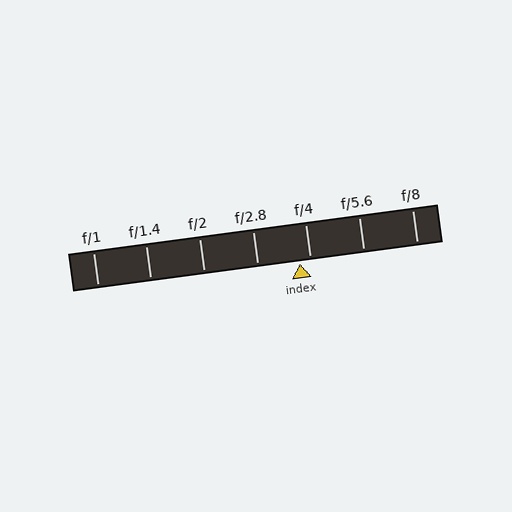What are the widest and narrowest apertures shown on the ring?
The widest aperture shown is f/1 and the narrowest is f/8.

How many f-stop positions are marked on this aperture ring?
There are 7 f-stop positions marked.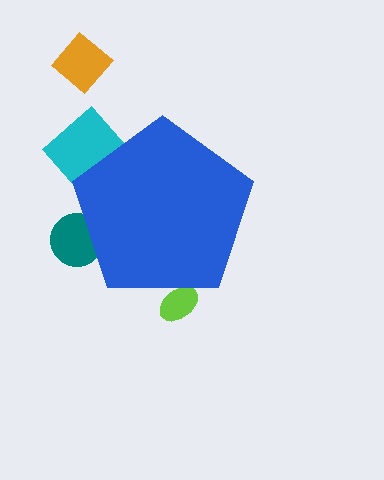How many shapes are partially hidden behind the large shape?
4 shapes are partially hidden.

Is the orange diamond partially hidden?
No, the orange diamond is fully visible.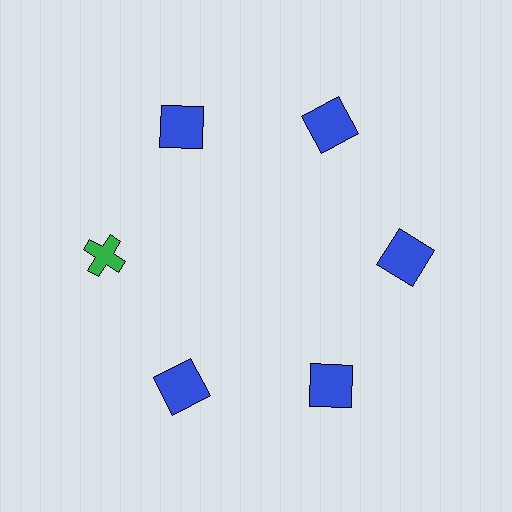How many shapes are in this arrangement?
There are 6 shapes arranged in a ring pattern.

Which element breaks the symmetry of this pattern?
The green cross at roughly the 9 o'clock position breaks the symmetry. All other shapes are blue squares.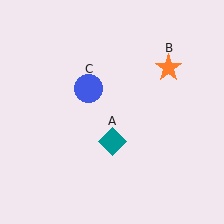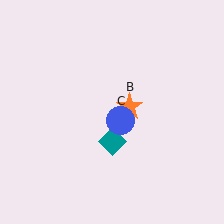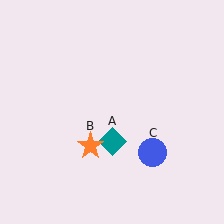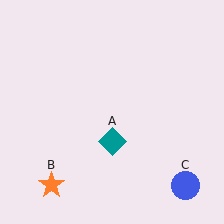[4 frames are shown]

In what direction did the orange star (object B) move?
The orange star (object B) moved down and to the left.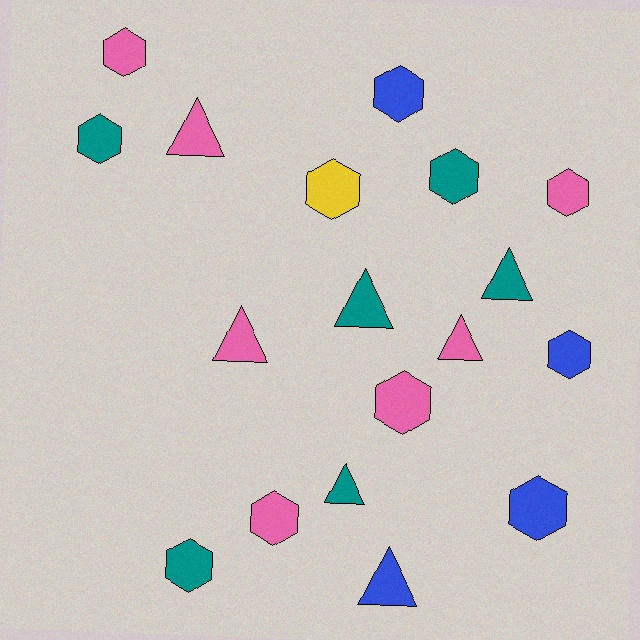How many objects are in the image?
There are 18 objects.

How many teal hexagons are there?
There are 3 teal hexagons.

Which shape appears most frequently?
Hexagon, with 11 objects.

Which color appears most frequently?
Pink, with 7 objects.